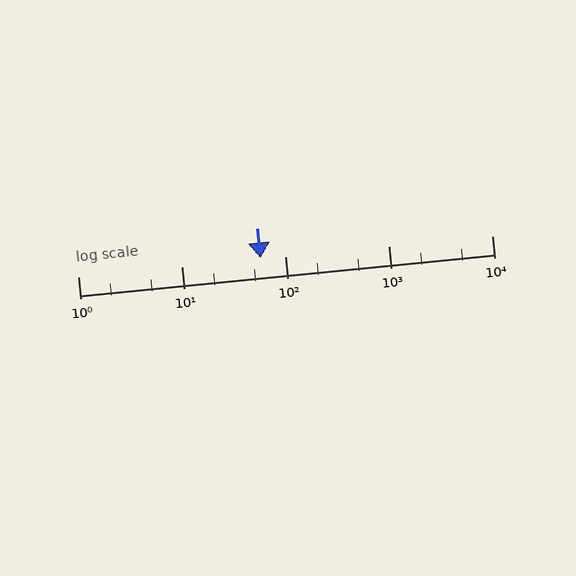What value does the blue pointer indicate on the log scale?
The pointer indicates approximately 58.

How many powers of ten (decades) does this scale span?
The scale spans 4 decades, from 1 to 10000.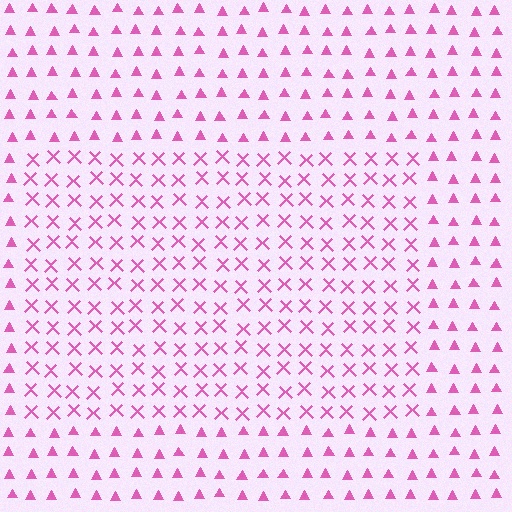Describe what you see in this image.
The image is filled with small pink elements arranged in a uniform grid. A rectangle-shaped region contains X marks, while the surrounding area contains triangles. The boundary is defined purely by the change in element shape.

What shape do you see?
I see a rectangle.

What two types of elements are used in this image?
The image uses X marks inside the rectangle region and triangles outside it.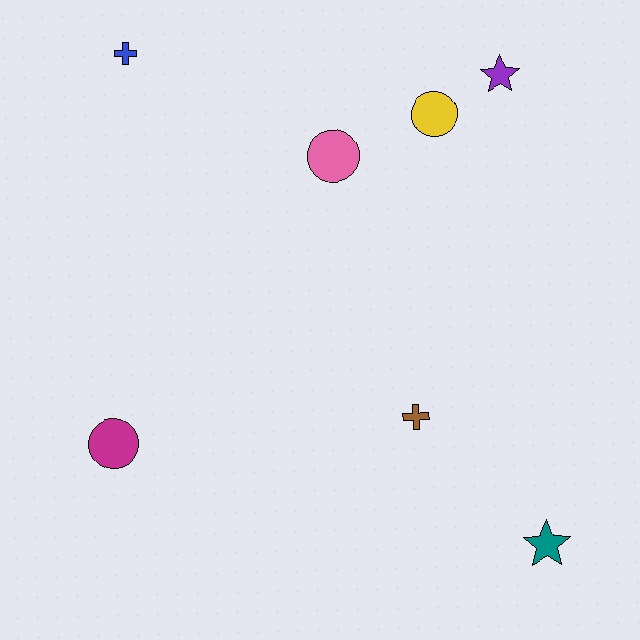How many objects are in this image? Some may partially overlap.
There are 7 objects.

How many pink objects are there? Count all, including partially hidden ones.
There is 1 pink object.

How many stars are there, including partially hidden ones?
There are 2 stars.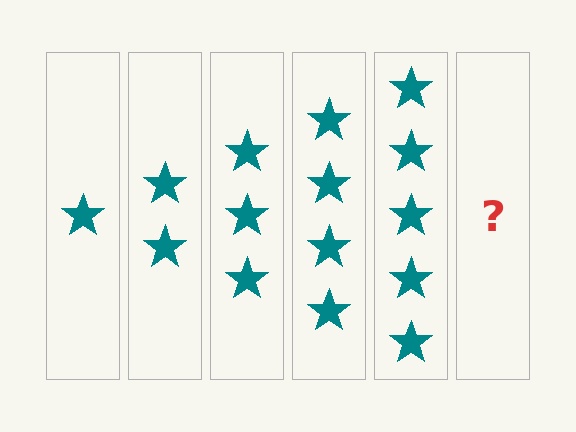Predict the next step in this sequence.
The next step is 6 stars.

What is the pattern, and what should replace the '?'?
The pattern is that each step adds one more star. The '?' should be 6 stars.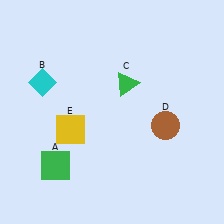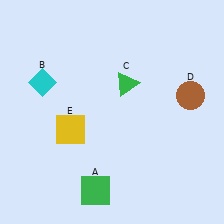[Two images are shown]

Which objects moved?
The objects that moved are: the green square (A), the brown circle (D).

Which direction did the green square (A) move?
The green square (A) moved right.